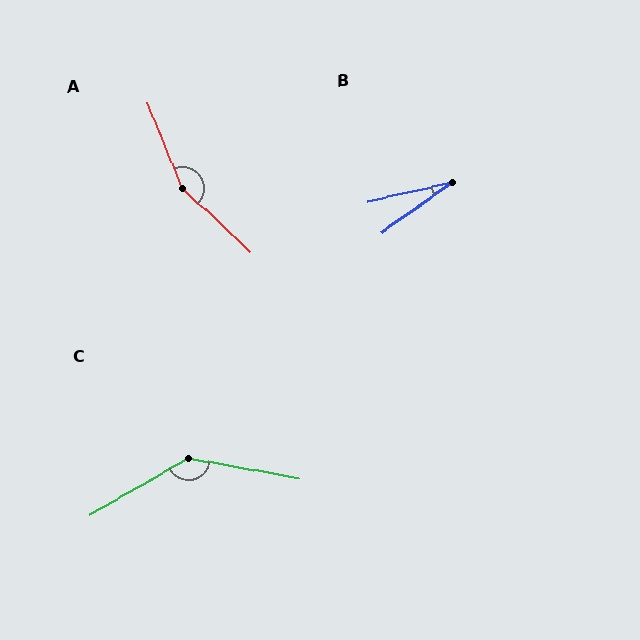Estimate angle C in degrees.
Approximately 140 degrees.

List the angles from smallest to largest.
B (22°), C (140°), A (155°).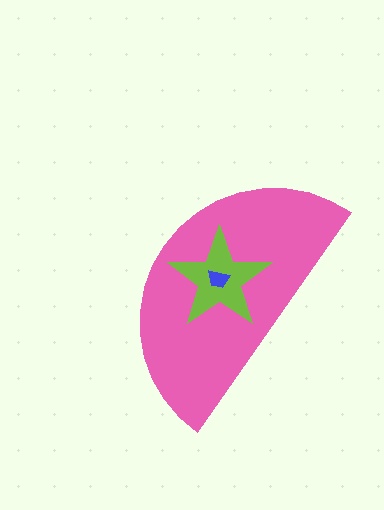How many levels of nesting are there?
3.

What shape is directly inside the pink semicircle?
The lime star.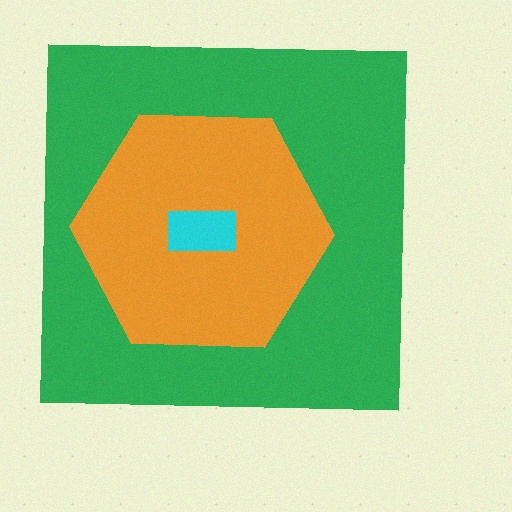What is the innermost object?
The cyan rectangle.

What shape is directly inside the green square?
The orange hexagon.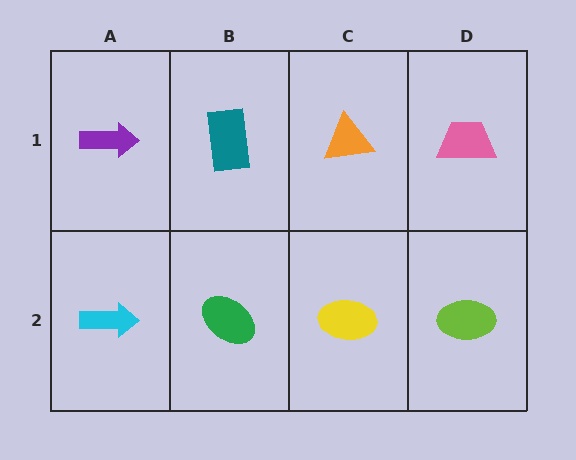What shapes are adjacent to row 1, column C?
A yellow ellipse (row 2, column C), a teal rectangle (row 1, column B), a pink trapezoid (row 1, column D).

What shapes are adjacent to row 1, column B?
A green ellipse (row 2, column B), a purple arrow (row 1, column A), an orange triangle (row 1, column C).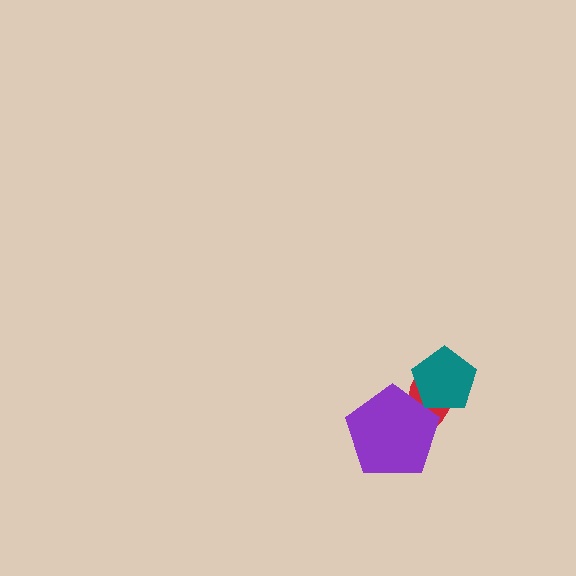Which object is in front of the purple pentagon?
The teal pentagon is in front of the purple pentagon.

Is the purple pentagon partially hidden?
Yes, it is partially covered by another shape.